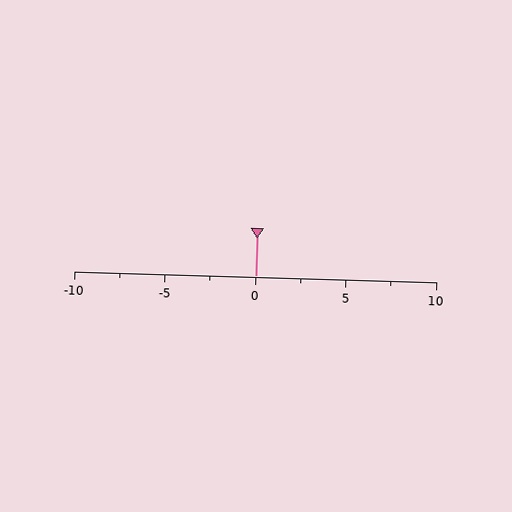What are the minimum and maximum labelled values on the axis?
The axis runs from -10 to 10.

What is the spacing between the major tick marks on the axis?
The major ticks are spaced 5 apart.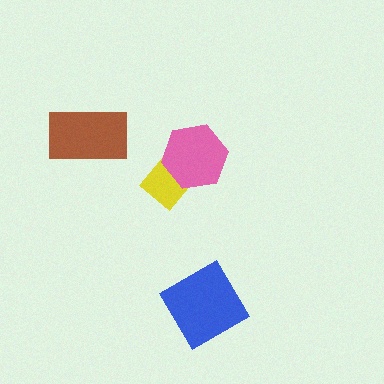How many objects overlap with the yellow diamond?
1 object overlaps with the yellow diamond.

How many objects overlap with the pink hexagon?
1 object overlaps with the pink hexagon.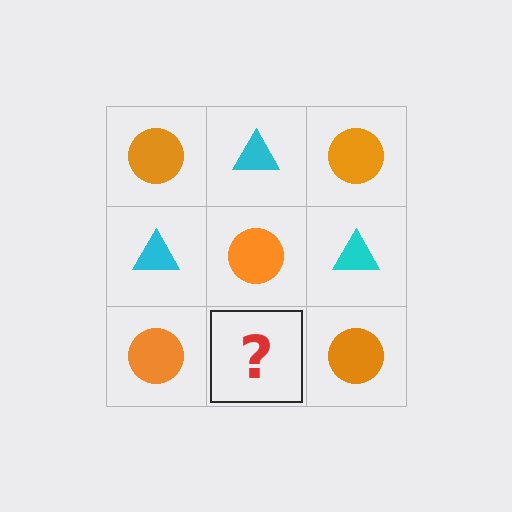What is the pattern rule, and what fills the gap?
The rule is that it alternates orange circle and cyan triangle in a checkerboard pattern. The gap should be filled with a cyan triangle.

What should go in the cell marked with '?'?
The missing cell should contain a cyan triangle.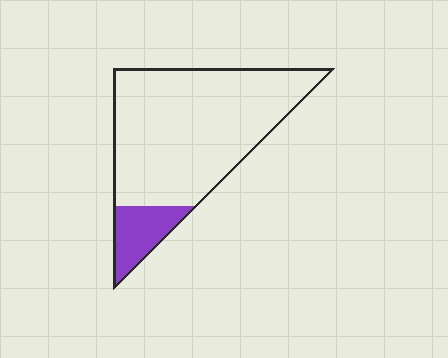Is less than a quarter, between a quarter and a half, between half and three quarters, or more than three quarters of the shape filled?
Less than a quarter.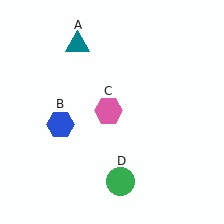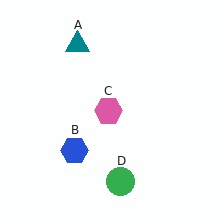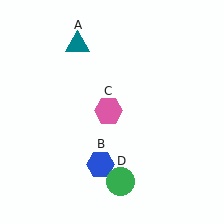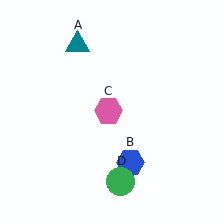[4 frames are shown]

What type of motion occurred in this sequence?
The blue hexagon (object B) rotated counterclockwise around the center of the scene.